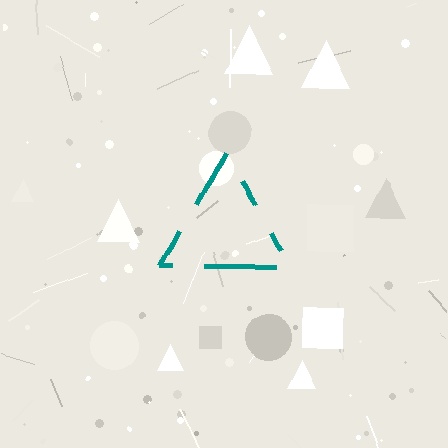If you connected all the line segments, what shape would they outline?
They would outline a triangle.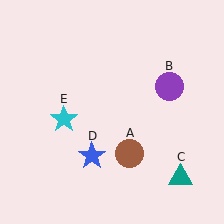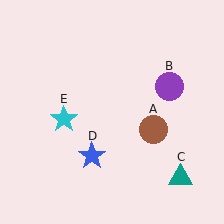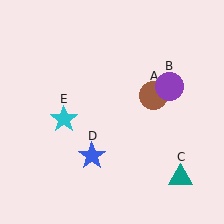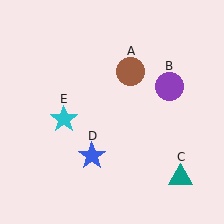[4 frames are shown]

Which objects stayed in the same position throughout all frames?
Purple circle (object B) and teal triangle (object C) and blue star (object D) and cyan star (object E) remained stationary.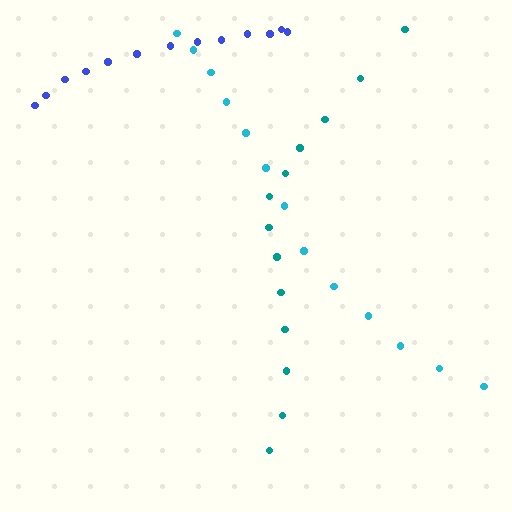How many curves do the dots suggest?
There are 3 distinct paths.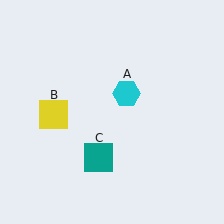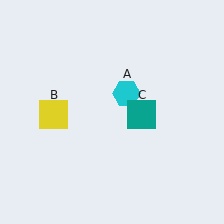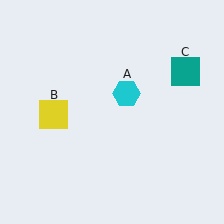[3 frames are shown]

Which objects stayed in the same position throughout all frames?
Cyan hexagon (object A) and yellow square (object B) remained stationary.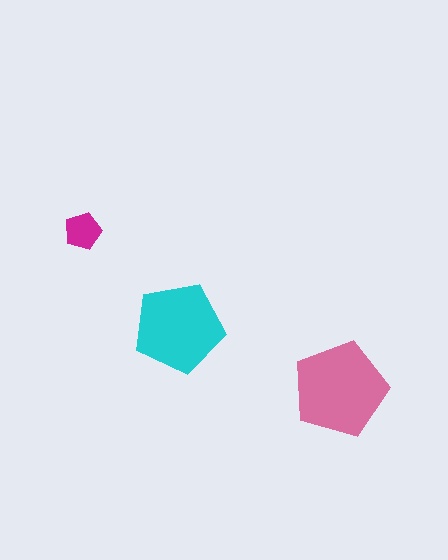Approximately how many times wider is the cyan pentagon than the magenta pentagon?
About 2.5 times wider.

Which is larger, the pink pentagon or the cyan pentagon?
The pink one.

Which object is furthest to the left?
The magenta pentagon is leftmost.